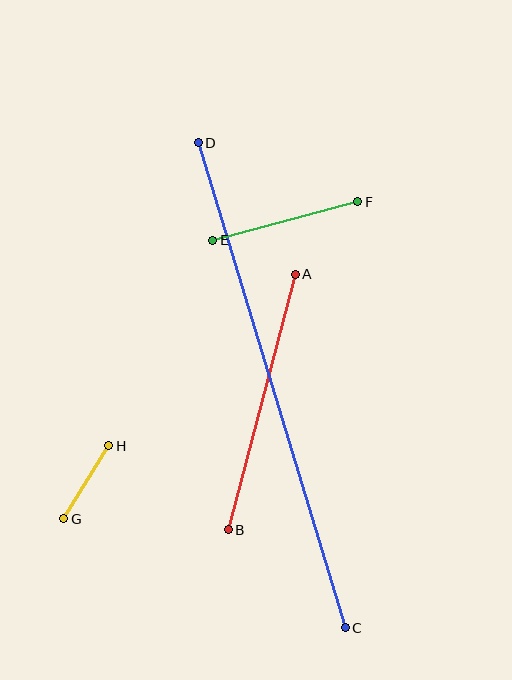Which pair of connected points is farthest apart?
Points C and D are farthest apart.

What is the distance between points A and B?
The distance is approximately 264 pixels.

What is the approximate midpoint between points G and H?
The midpoint is at approximately (86, 482) pixels.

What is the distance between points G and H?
The distance is approximately 86 pixels.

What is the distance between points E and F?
The distance is approximately 150 pixels.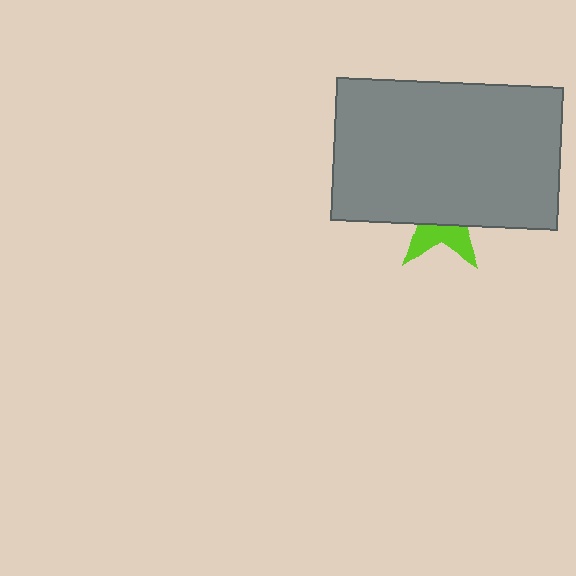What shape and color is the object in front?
The object in front is a gray rectangle.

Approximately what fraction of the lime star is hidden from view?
Roughly 66% of the lime star is hidden behind the gray rectangle.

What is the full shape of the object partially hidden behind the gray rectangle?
The partially hidden object is a lime star.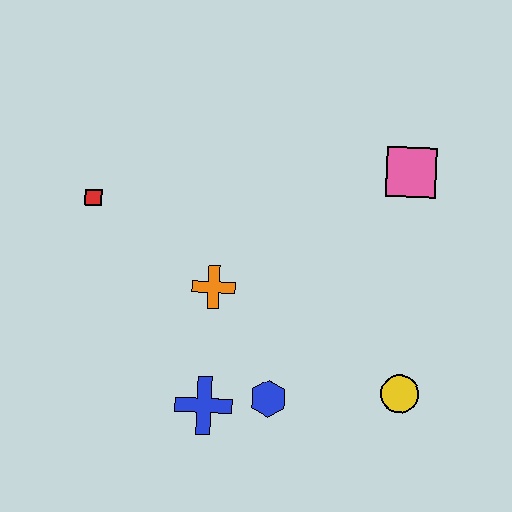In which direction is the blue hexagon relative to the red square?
The blue hexagon is below the red square.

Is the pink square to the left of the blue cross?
No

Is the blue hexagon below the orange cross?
Yes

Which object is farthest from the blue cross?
The pink square is farthest from the blue cross.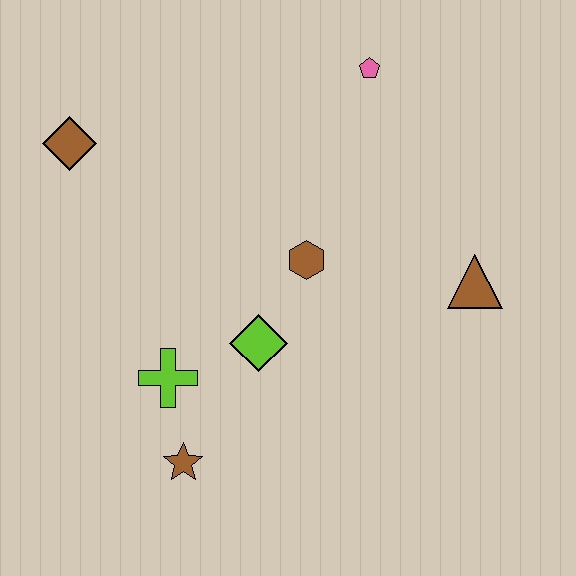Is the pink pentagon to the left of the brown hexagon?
No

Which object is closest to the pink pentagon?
The brown hexagon is closest to the pink pentagon.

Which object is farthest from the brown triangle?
The brown diamond is farthest from the brown triangle.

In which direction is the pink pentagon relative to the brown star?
The pink pentagon is above the brown star.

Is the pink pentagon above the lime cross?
Yes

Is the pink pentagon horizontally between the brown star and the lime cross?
No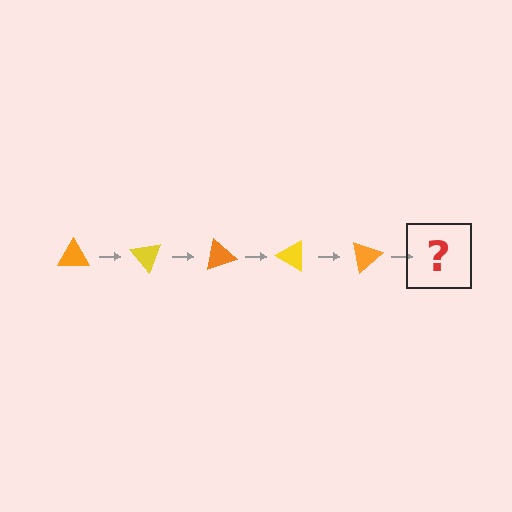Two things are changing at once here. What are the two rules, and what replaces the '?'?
The two rules are that it rotates 50 degrees each step and the color cycles through orange and yellow. The '?' should be a yellow triangle, rotated 250 degrees from the start.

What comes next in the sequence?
The next element should be a yellow triangle, rotated 250 degrees from the start.